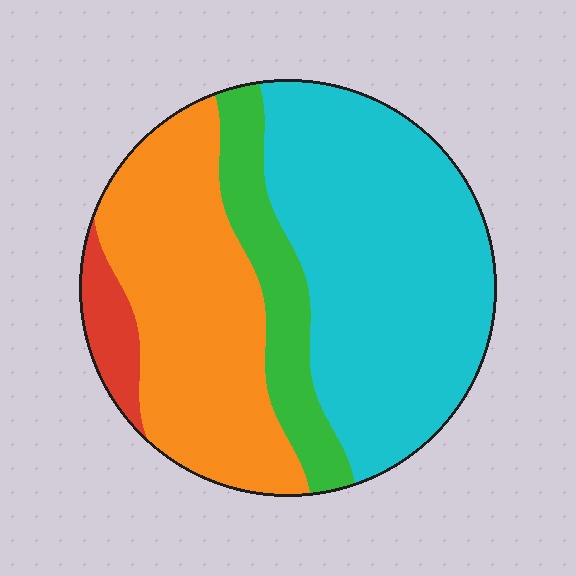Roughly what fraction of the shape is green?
Green covers about 15% of the shape.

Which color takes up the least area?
Red, at roughly 5%.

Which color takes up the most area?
Cyan, at roughly 45%.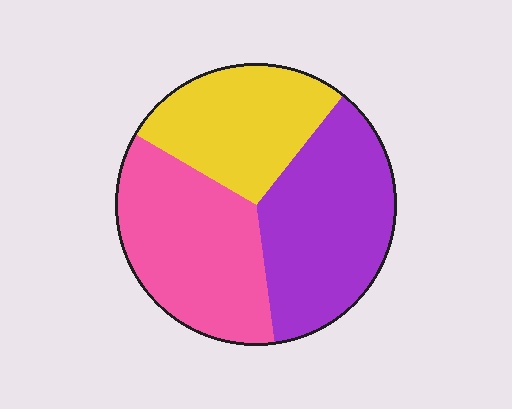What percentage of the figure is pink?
Pink takes up between a third and a half of the figure.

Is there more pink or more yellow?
Pink.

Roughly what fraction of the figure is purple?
Purple takes up about three eighths (3/8) of the figure.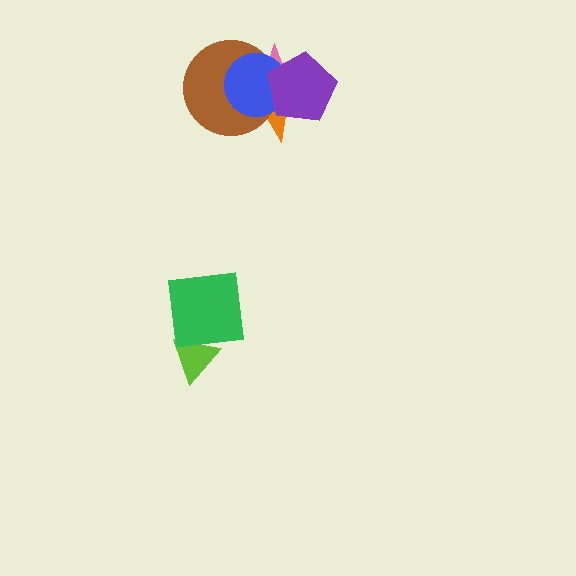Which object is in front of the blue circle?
The purple pentagon is in front of the blue circle.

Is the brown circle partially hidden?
Yes, it is partially covered by another shape.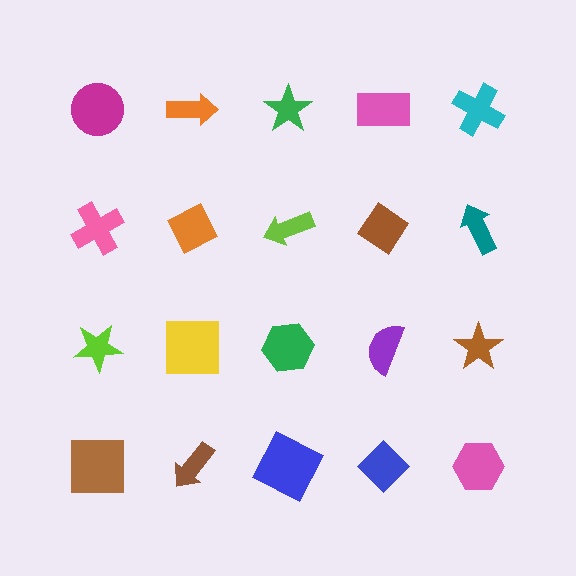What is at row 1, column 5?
A cyan cross.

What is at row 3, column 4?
A purple semicircle.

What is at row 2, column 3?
A lime arrow.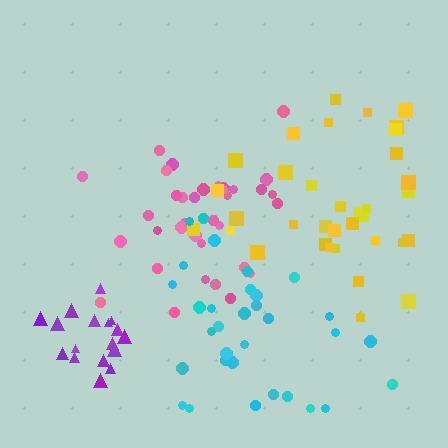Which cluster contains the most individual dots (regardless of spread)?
Pink (35).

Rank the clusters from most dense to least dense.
purple, pink, cyan, yellow.